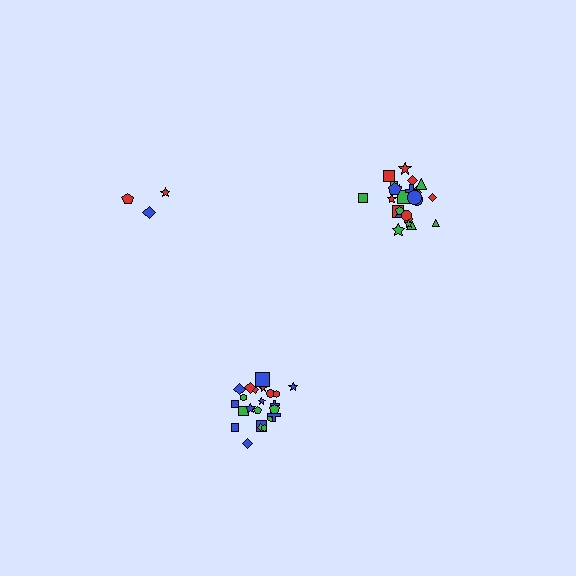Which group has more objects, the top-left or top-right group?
The top-right group.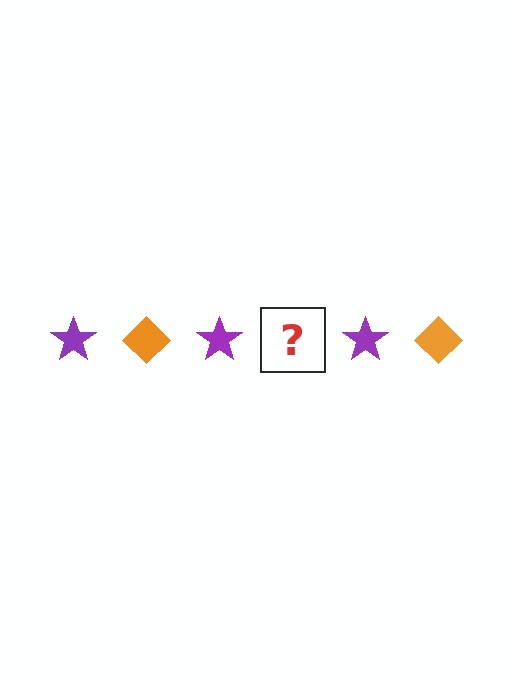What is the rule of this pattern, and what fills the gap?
The rule is that the pattern alternates between purple star and orange diamond. The gap should be filled with an orange diamond.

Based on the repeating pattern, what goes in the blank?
The blank should be an orange diamond.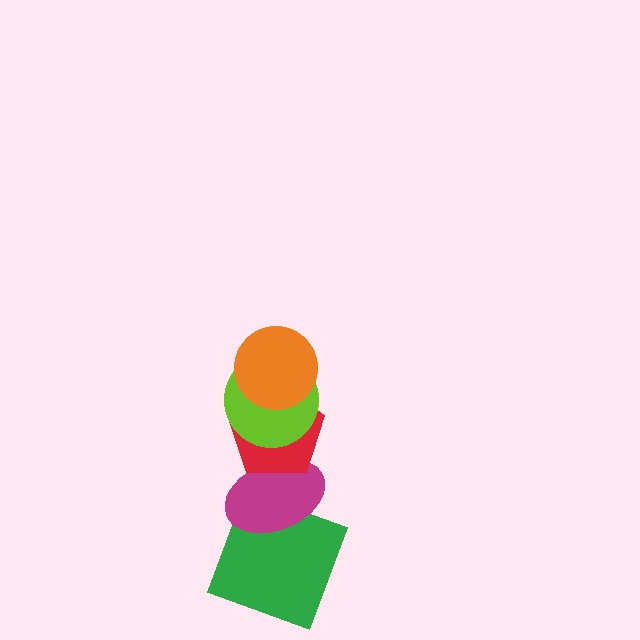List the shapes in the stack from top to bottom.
From top to bottom: the orange circle, the lime circle, the red pentagon, the magenta ellipse, the green square.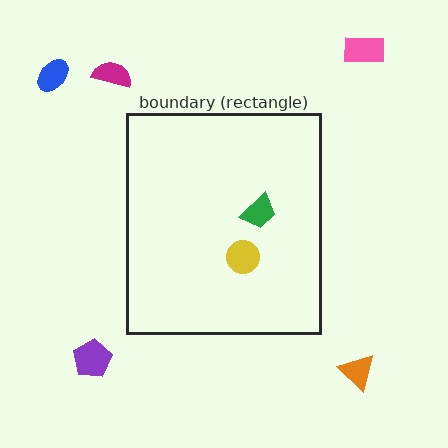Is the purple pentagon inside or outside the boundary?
Outside.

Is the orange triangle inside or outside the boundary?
Outside.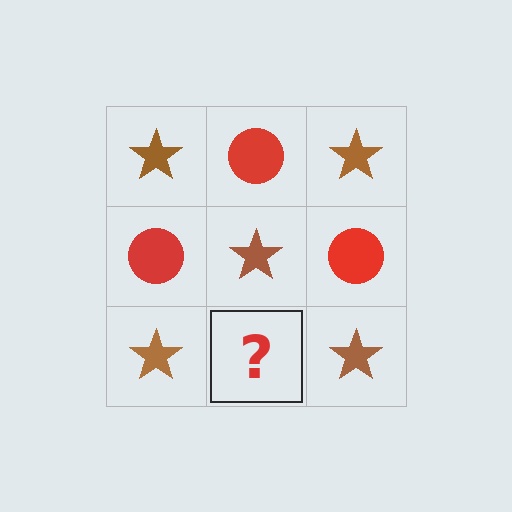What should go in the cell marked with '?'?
The missing cell should contain a red circle.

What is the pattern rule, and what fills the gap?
The rule is that it alternates brown star and red circle in a checkerboard pattern. The gap should be filled with a red circle.